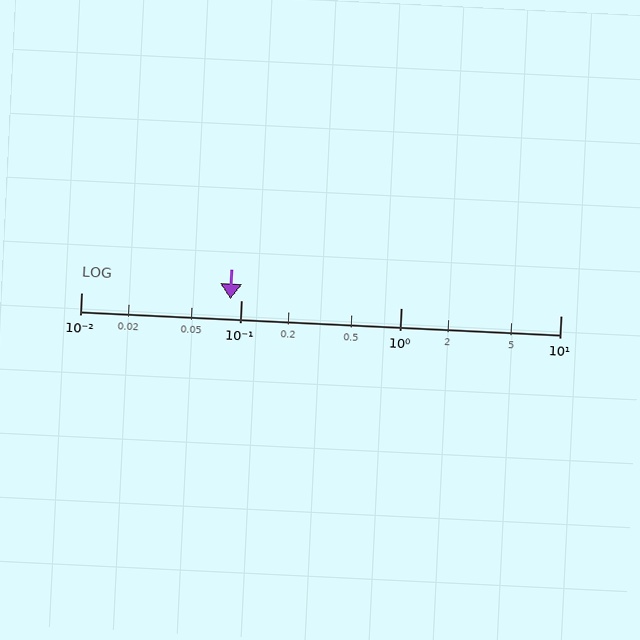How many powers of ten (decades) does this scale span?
The scale spans 3 decades, from 0.01 to 10.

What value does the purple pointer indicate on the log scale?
The pointer indicates approximately 0.086.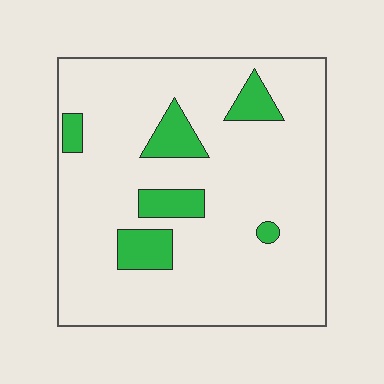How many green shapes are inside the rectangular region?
6.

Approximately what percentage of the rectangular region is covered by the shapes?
Approximately 15%.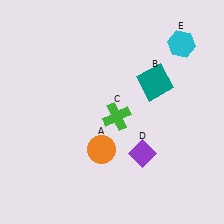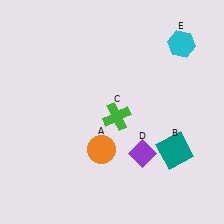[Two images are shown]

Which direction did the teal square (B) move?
The teal square (B) moved down.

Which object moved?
The teal square (B) moved down.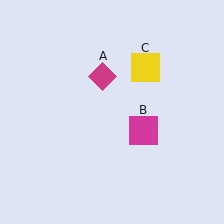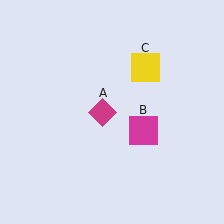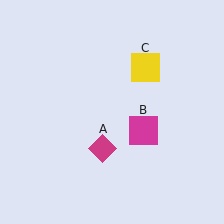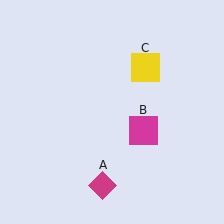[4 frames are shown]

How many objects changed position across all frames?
1 object changed position: magenta diamond (object A).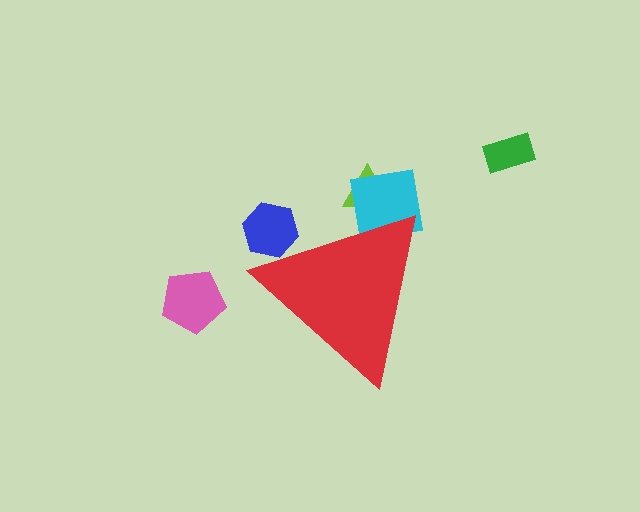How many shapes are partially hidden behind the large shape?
3 shapes are partially hidden.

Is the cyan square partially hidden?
Yes, the cyan square is partially hidden behind the red triangle.